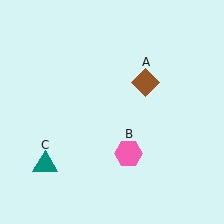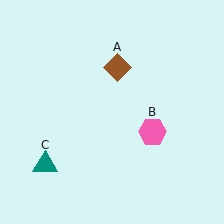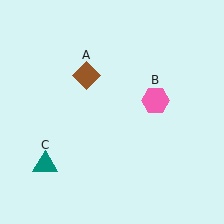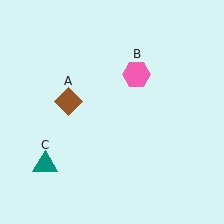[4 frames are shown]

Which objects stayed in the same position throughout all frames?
Teal triangle (object C) remained stationary.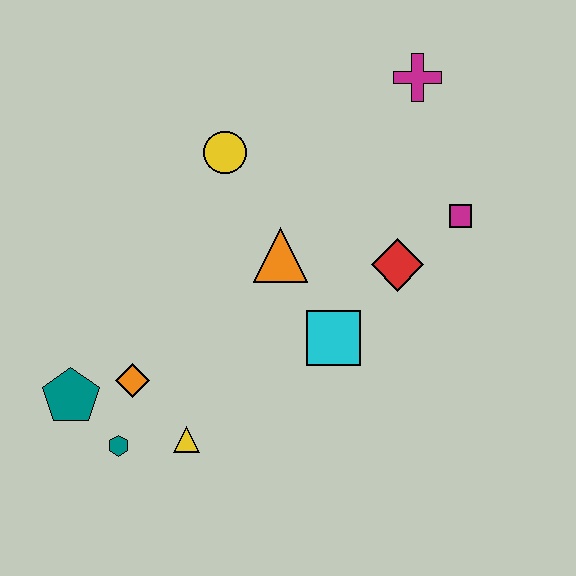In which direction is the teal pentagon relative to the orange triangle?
The teal pentagon is to the left of the orange triangle.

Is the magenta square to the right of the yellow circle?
Yes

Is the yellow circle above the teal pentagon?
Yes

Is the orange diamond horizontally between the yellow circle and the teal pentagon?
Yes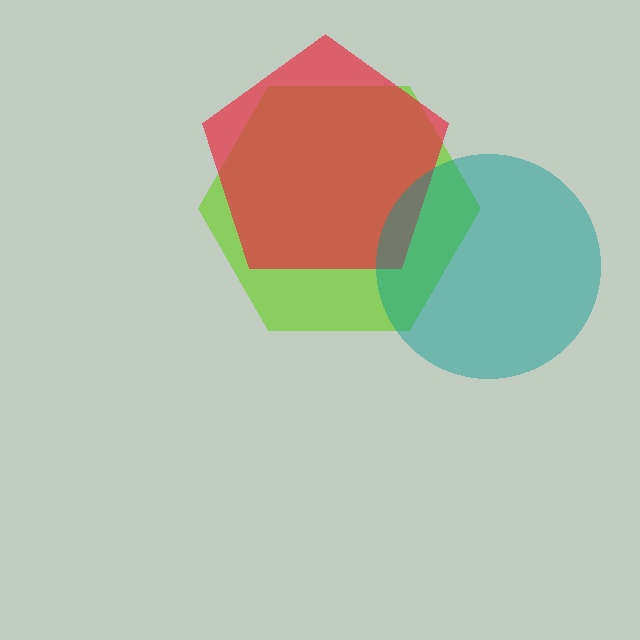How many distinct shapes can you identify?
There are 3 distinct shapes: a lime hexagon, a red pentagon, a teal circle.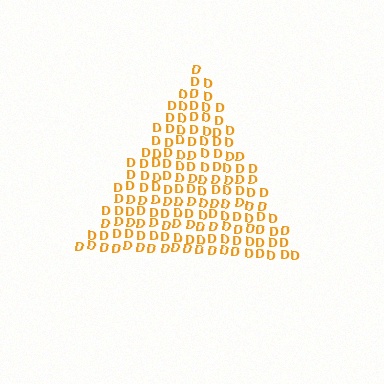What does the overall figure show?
The overall figure shows a triangle.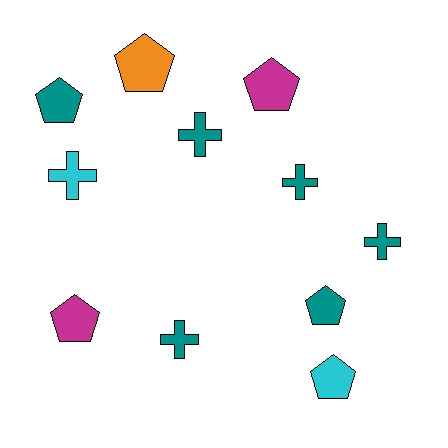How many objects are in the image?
There are 11 objects.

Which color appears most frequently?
Teal, with 6 objects.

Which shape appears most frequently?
Pentagon, with 6 objects.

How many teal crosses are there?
There are 4 teal crosses.